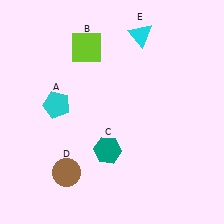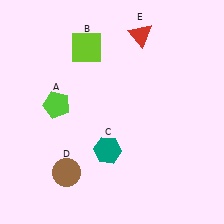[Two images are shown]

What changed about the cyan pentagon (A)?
In Image 1, A is cyan. In Image 2, it changed to lime.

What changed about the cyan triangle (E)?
In Image 1, E is cyan. In Image 2, it changed to red.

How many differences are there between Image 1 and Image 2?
There are 2 differences between the two images.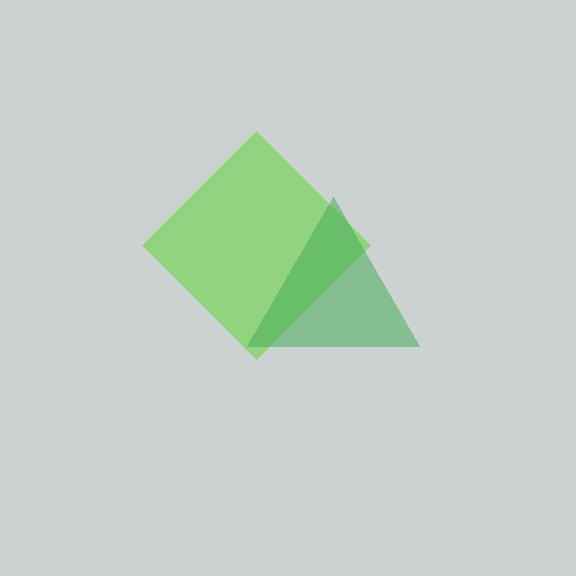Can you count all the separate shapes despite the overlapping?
Yes, there are 2 separate shapes.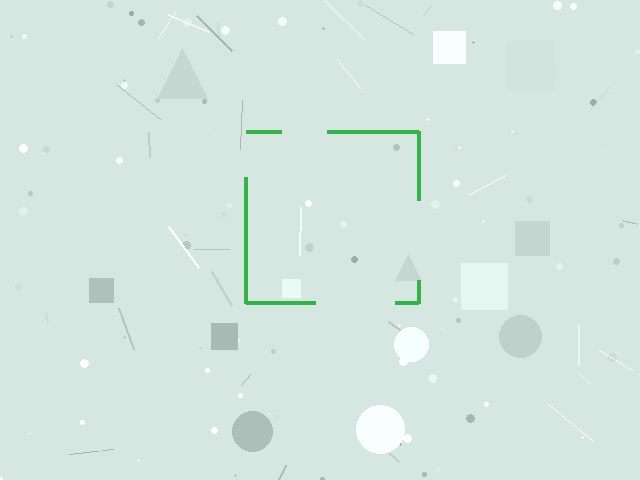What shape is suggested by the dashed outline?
The dashed outline suggests a square.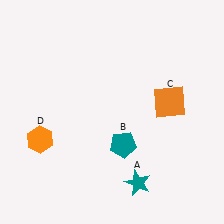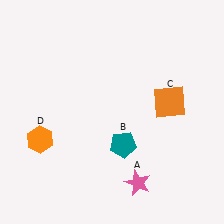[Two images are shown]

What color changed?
The star (A) changed from teal in Image 1 to pink in Image 2.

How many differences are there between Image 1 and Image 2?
There is 1 difference between the two images.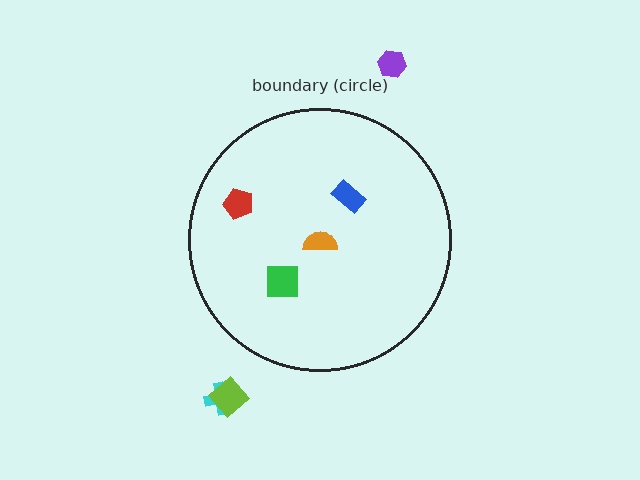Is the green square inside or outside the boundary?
Inside.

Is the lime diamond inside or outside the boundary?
Outside.